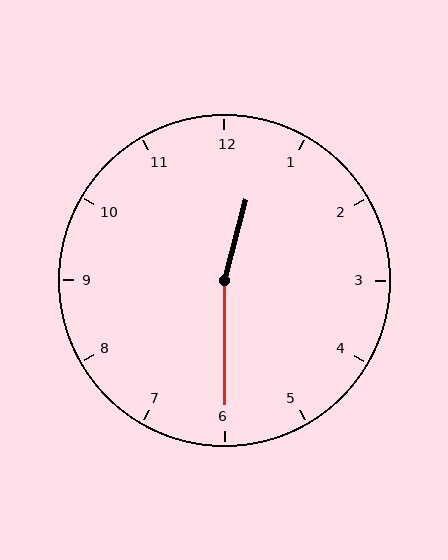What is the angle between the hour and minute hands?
Approximately 165 degrees.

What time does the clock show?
12:30.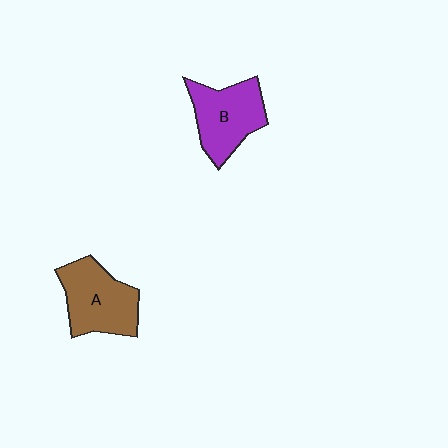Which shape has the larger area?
Shape A (brown).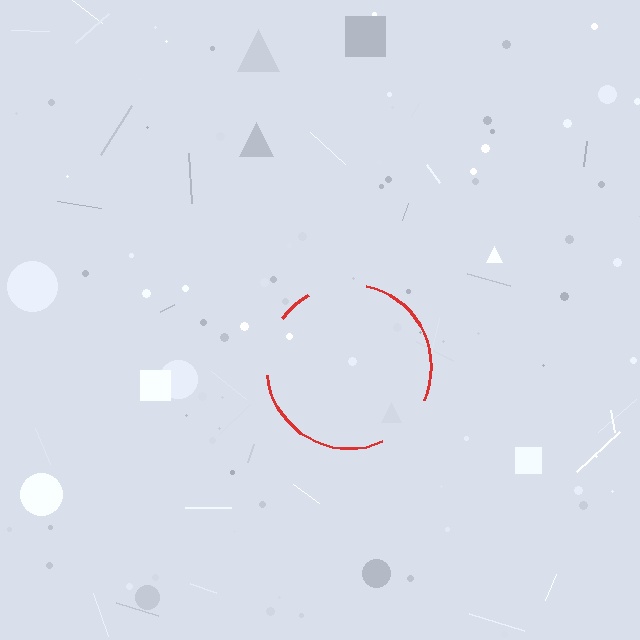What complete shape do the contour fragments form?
The contour fragments form a circle.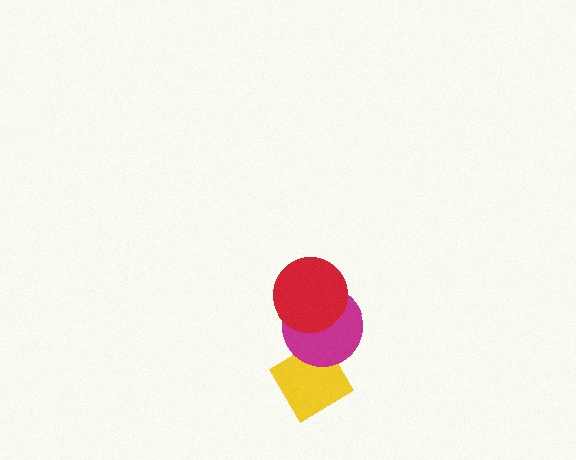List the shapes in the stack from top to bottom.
From top to bottom: the red circle, the magenta circle, the yellow diamond.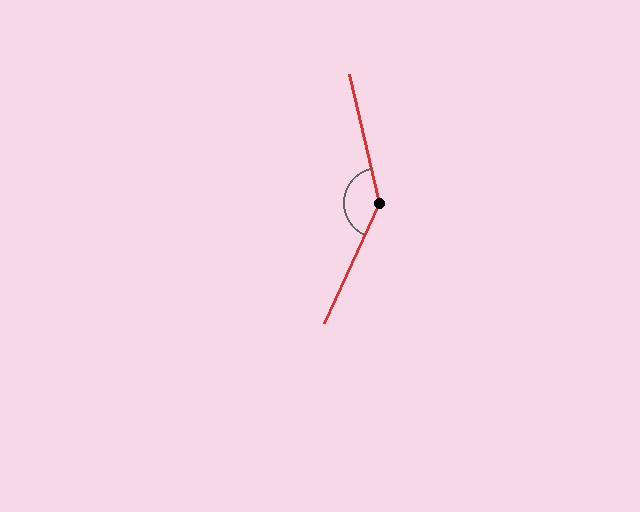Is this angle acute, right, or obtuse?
It is obtuse.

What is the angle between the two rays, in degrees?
Approximately 143 degrees.